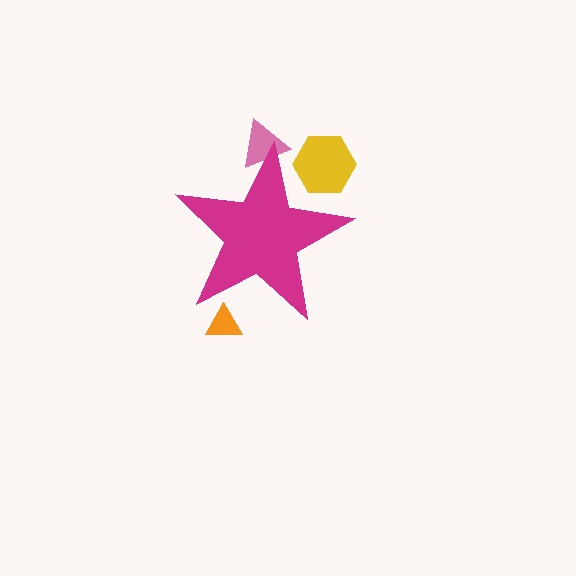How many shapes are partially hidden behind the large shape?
3 shapes are partially hidden.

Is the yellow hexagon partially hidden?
Yes, the yellow hexagon is partially hidden behind the magenta star.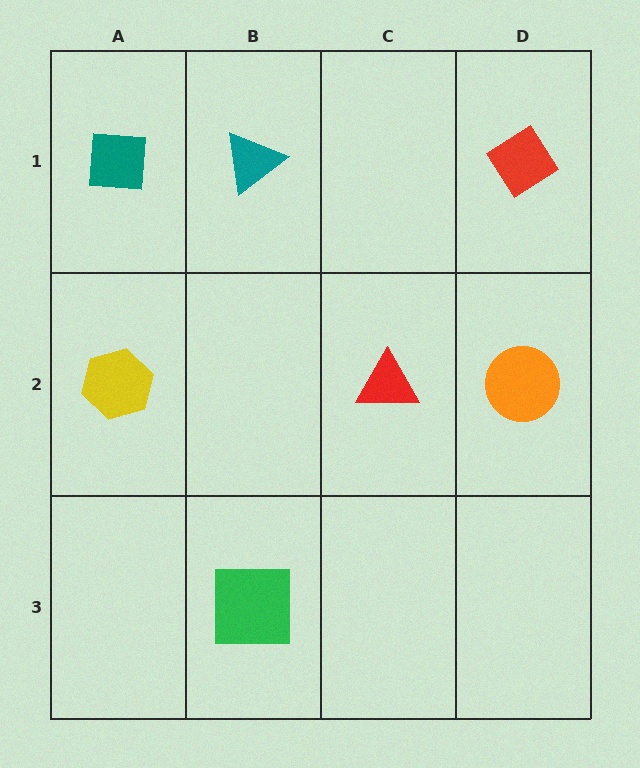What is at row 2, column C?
A red triangle.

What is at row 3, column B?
A green square.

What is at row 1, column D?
A red diamond.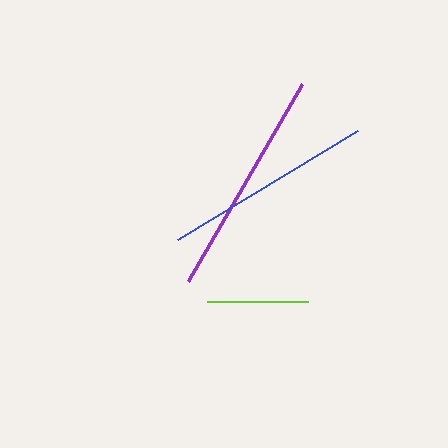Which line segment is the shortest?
The lime line is the shortest at approximately 101 pixels.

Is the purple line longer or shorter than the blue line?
The purple line is longer than the blue line.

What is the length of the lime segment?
The lime segment is approximately 101 pixels long.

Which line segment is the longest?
The purple line is the longest at approximately 228 pixels.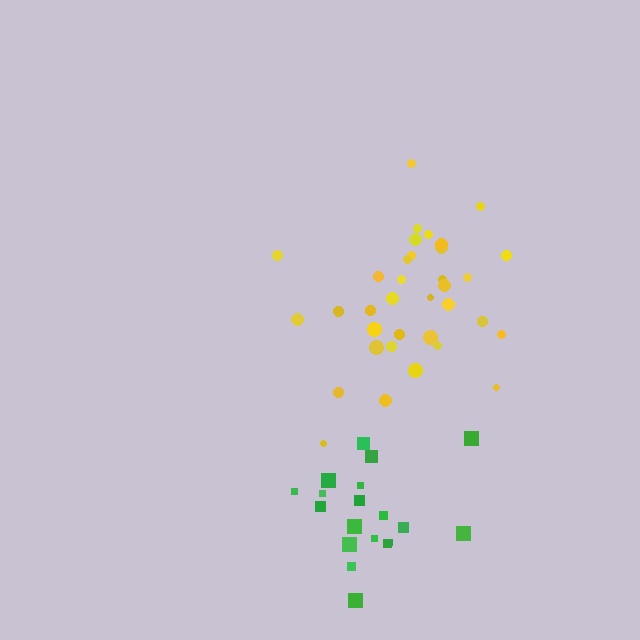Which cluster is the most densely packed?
Yellow.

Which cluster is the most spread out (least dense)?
Green.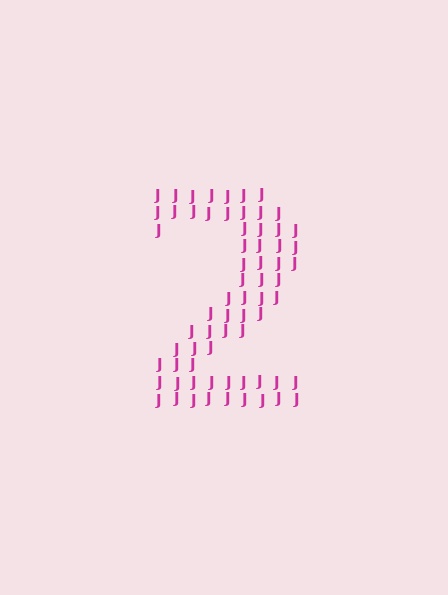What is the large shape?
The large shape is the digit 2.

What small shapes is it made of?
It is made of small letter J's.